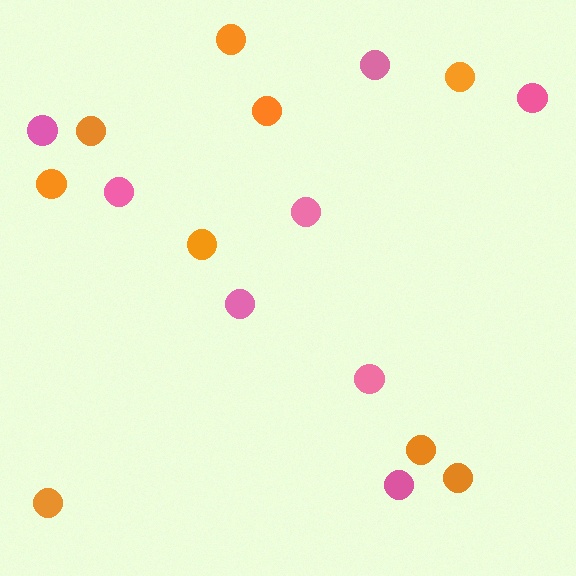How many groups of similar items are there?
There are 2 groups: one group of pink circles (8) and one group of orange circles (9).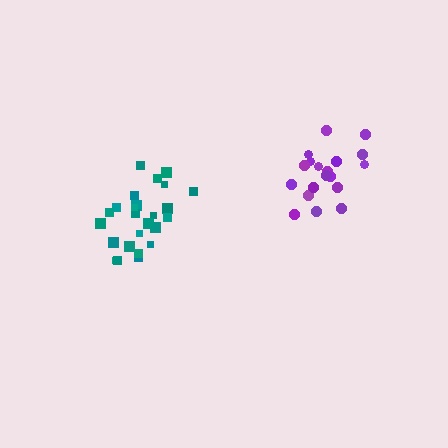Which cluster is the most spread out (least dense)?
Purple.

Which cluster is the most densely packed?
Teal.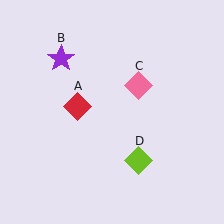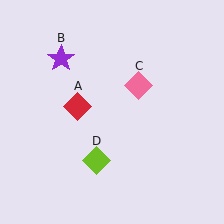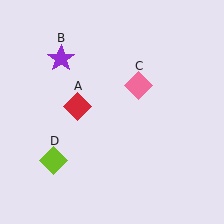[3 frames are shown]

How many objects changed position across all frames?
1 object changed position: lime diamond (object D).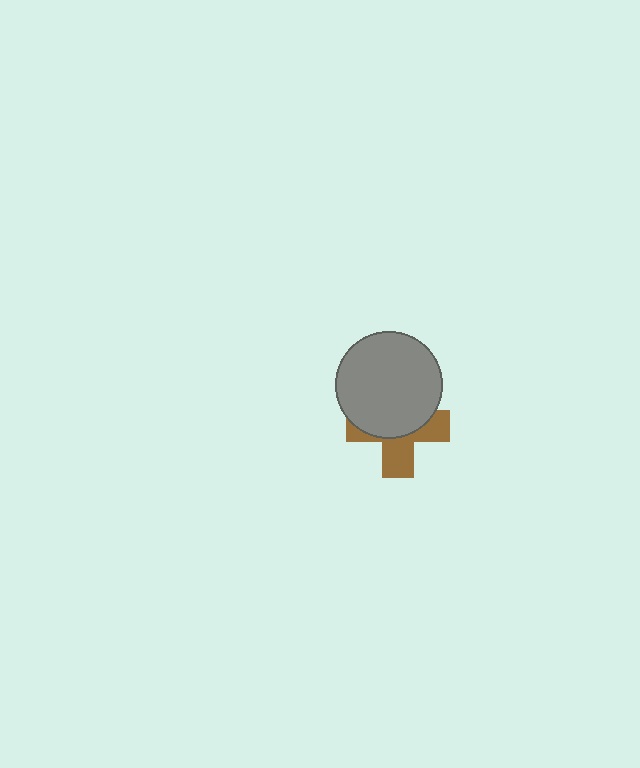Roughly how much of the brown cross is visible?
A small part of it is visible (roughly 44%).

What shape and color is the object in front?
The object in front is a gray circle.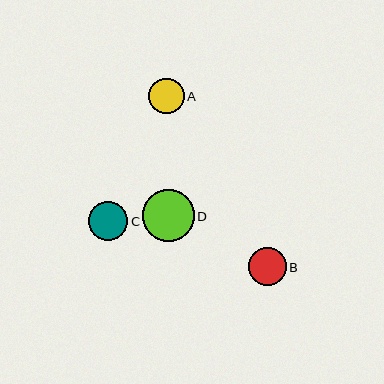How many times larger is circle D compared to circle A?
Circle D is approximately 1.5 times the size of circle A.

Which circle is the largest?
Circle D is the largest with a size of approximately 52 pixels.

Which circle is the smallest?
Circle A is the smallest with a size of approximately 36 pixels.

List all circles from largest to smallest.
From largest to smallest: D, C, B, A.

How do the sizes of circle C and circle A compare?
Circle C and circle A are approximately the same size.